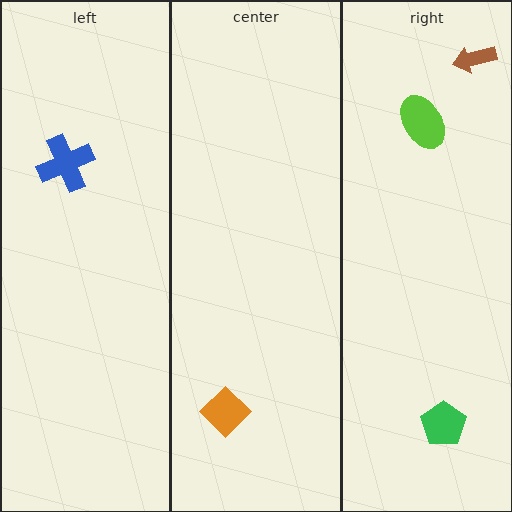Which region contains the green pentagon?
The right region.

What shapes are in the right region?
The green pentagon, the lime ellipse, the brown arrow.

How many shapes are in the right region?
3.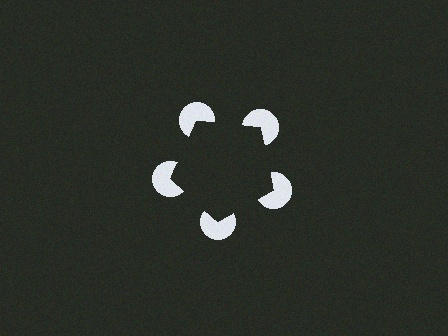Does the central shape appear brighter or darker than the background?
It typically appears slightly darker than the background, even though no actual brightness change is drawn.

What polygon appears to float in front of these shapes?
An illusory pentagon — its edges are inferred from the aligned wedge cuts in the pac-man discs, not physically drawn.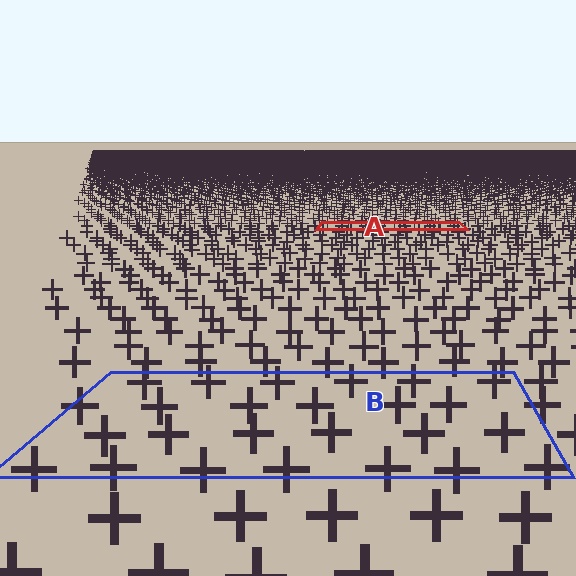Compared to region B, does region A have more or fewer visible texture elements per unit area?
Region A has more texture elements per unit area — they are packed more densely because it is farther away.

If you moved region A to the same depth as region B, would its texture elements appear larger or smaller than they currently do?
They would appear larger. At a closer depth, the same texture elements are projected at a bigger on-screen size.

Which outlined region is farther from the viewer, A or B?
Region A is farther from the viewer — the texture elements inside it appear smaller and more densely packed.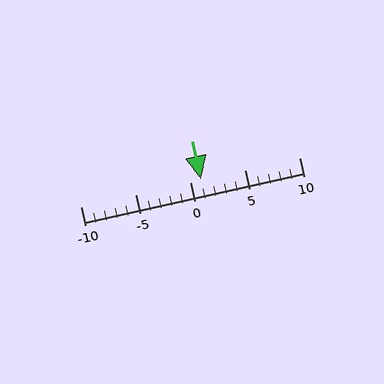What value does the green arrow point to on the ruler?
The green arrow points to approximately 1.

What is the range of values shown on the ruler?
The ruler shows values from -10 to 10.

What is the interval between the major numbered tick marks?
The major tick marks are spaced 5 units apart.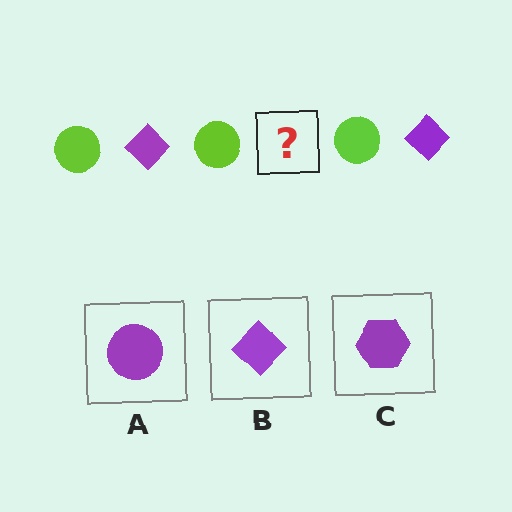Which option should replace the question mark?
Option B.